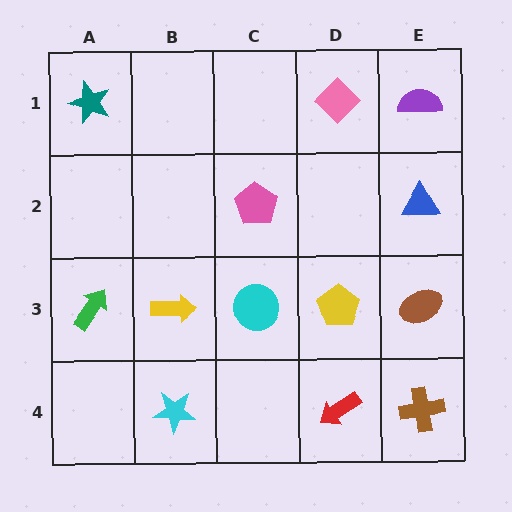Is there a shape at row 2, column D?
No, that cell is empty.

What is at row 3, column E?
A brown ellipse.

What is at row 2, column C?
A pink pentagon.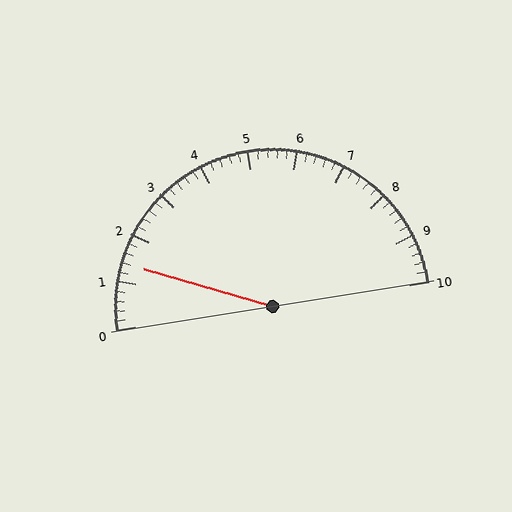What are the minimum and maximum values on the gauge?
The gauge ranges from 0 to 10.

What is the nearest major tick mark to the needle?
The nearest major tick mark is 1.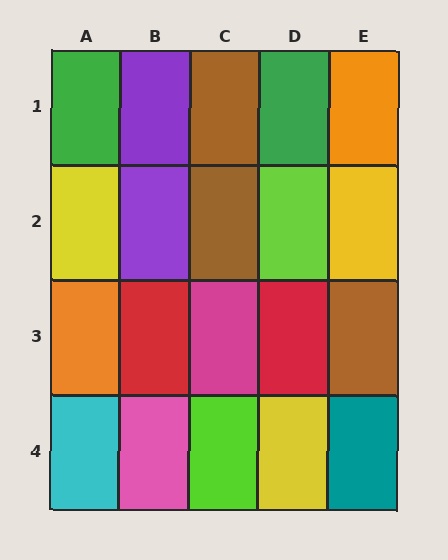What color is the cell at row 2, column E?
Yellow.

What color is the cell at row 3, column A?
Orange.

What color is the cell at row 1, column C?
Brown.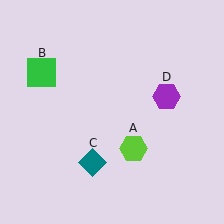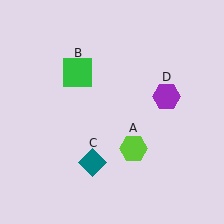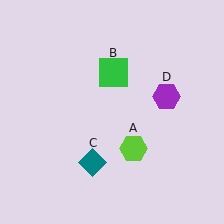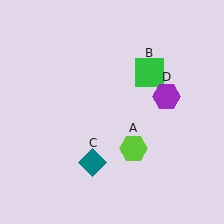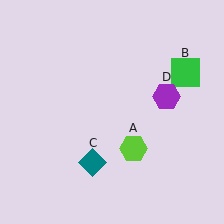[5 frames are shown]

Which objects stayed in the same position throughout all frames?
Lime hexagon (object A) and teal diamond (object C) and purple hexagon (object D) remained stationary.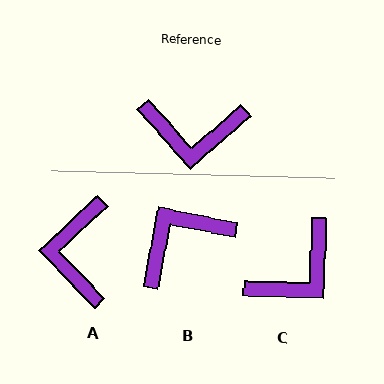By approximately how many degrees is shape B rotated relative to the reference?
Approximately 143 degrees clockwise.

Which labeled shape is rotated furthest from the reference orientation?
B, about 143 degrees away.